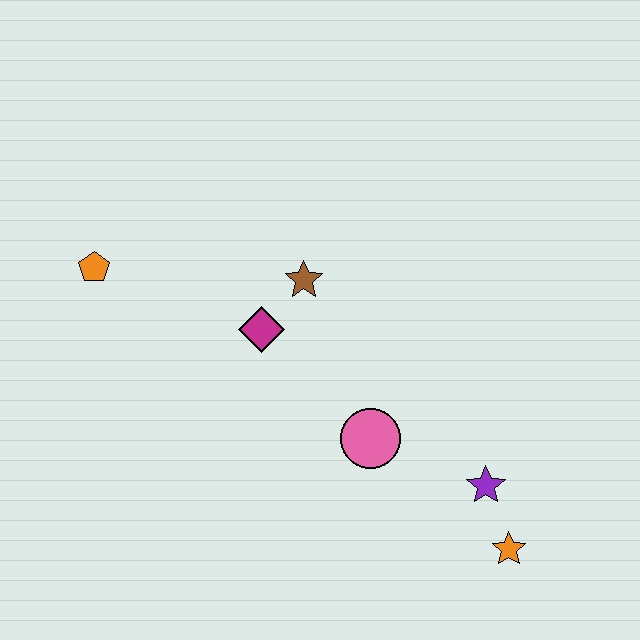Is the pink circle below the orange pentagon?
Yes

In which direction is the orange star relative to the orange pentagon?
The orange star is to the right of the orange pentagon.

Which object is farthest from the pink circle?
The orange pentagon is farthest from the pink circle.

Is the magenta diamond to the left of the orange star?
Yes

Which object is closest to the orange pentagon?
The magenta diamond is closest to the orange pentagon.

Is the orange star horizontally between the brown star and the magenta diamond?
No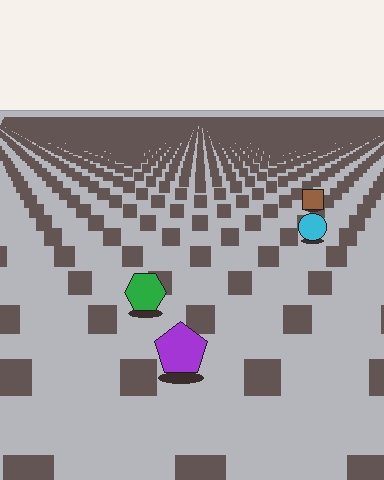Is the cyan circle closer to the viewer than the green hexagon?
No. The green hexagon is closer — you can tell from the texture gradient: the ground texture is coarser near it.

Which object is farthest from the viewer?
The brown square is farthest from the viewer. It appears smaller and the ground texture around it is denser.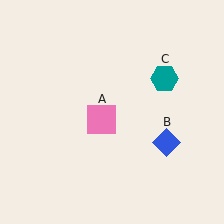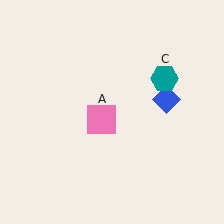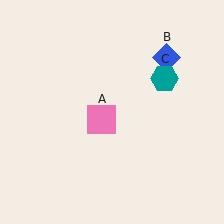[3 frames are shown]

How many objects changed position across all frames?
1 object changed position: blue diamond (object B).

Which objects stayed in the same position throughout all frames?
Pink square (object A) and teal hexagon (object C) remained stationary.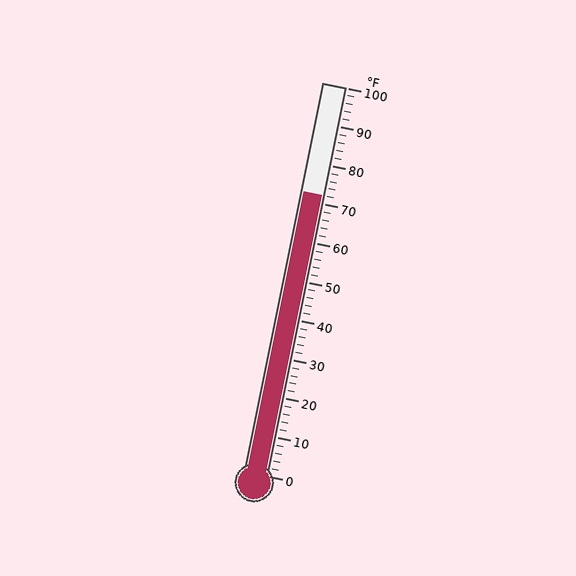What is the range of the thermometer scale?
The thermometer scale ranges from 0°F to 100°F.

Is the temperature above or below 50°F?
The temperature is above 50°F.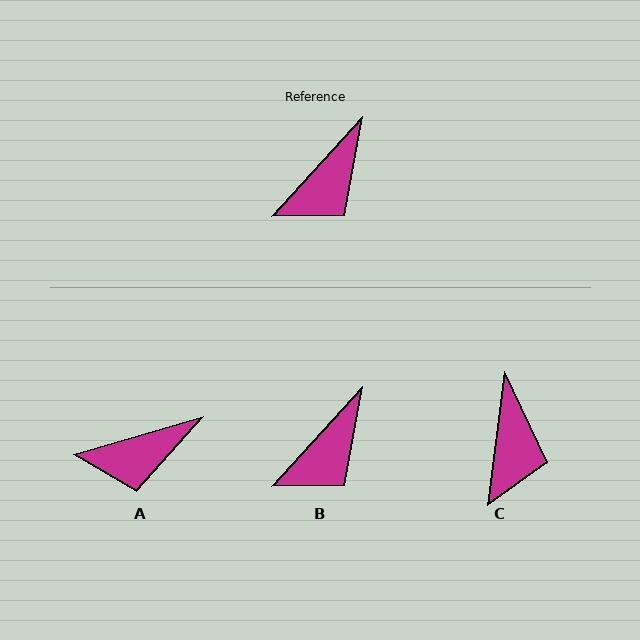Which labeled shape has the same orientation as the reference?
B.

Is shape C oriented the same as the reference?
No, it is off by about 35 degrees.